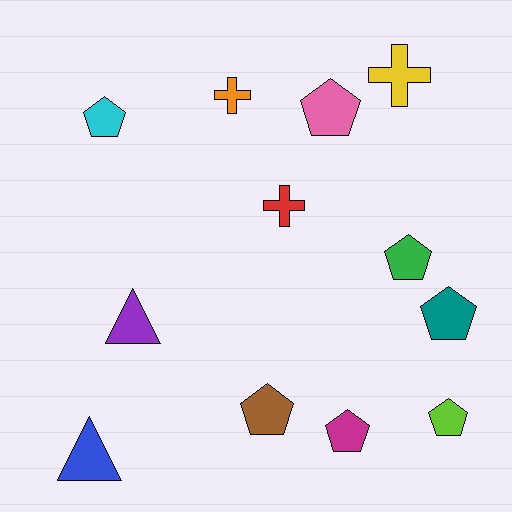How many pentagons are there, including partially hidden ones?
There are 7 pentagons.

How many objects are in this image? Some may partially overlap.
There are 12 objects.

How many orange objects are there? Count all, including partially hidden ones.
There is 1 orange object.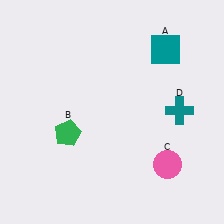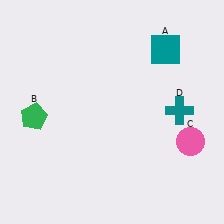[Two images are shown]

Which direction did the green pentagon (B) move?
The green pentagon (B) moved left.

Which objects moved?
The objects that moved are: the green pentagon (B), the pink circle (C).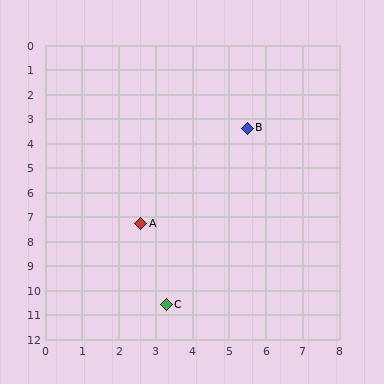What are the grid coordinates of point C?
Point C is at approximately (3.3, 10.6).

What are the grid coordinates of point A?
Point A is at approximately (2.6, 7.3).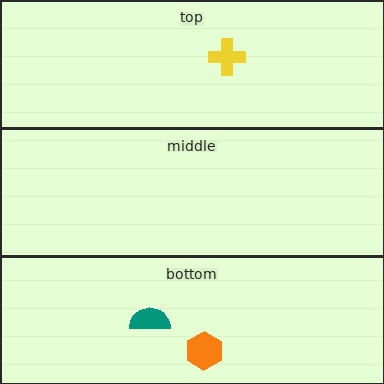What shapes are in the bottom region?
The teal semicircle, the orange hexagon.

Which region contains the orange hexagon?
The bottom region.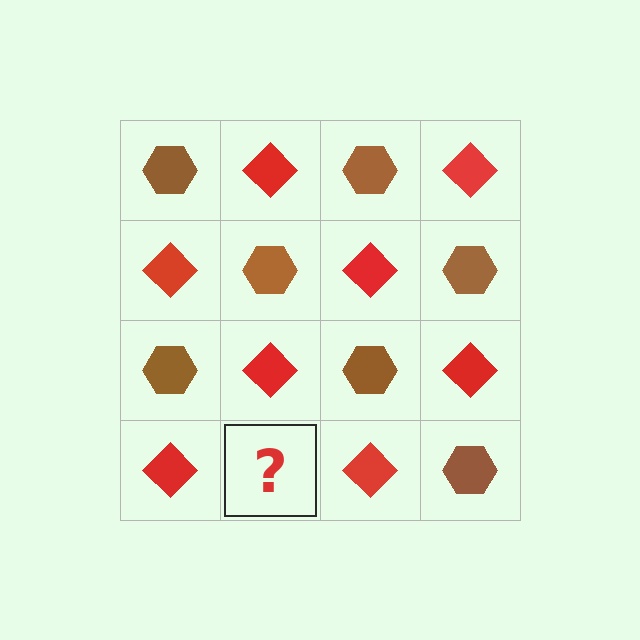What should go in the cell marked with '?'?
The missing cell should contain a brown hexagon.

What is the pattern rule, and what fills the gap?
The rule is that it alternates brown hexagon and red diamond in a checkerboard pattern. The gap should be filled with a brown hexagon.